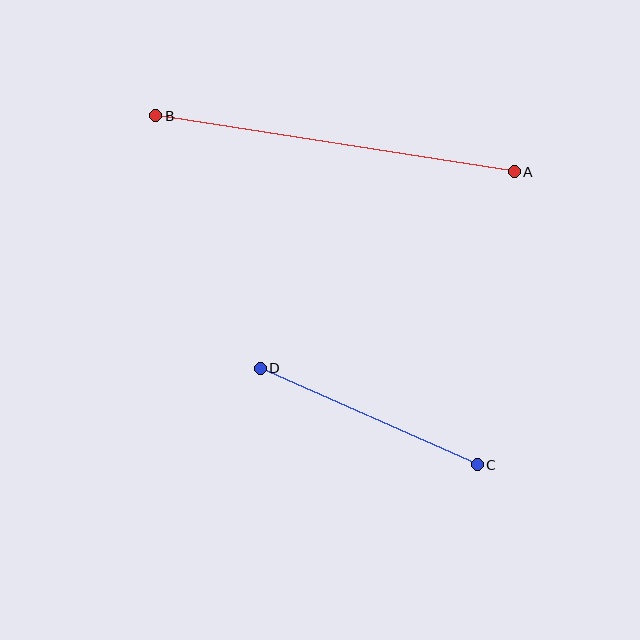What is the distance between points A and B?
The distance is approximately 363 pixels.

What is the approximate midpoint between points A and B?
The midpoint is at approximately (335, 144) pixels.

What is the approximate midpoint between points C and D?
The midpoint is at approximately (369, 417) pixels.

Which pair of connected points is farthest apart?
Points A and B are farthest apart.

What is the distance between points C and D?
The distance is approximately 238 pixels.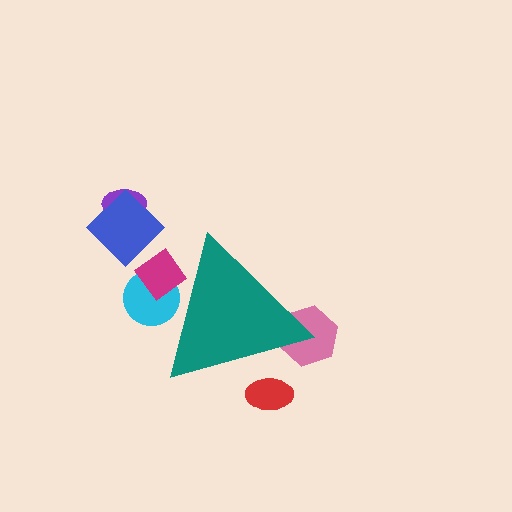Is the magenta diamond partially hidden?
Yes, the magenta diamond is partially hidden behind the teal triangle.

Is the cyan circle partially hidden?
Yes, the cyan circle is partially hidden behind the teal triangle.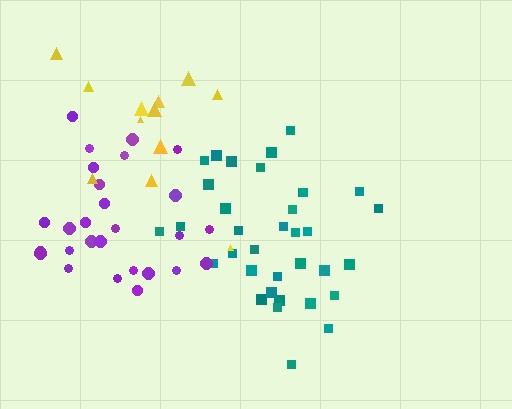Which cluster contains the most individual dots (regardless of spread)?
Teal (35).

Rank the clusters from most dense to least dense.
teal, purple, yellow.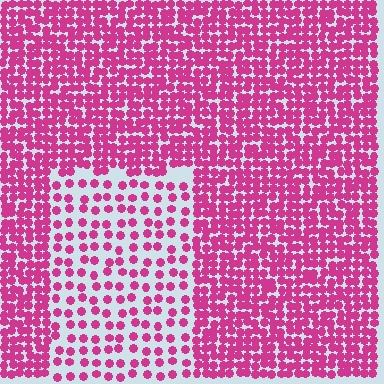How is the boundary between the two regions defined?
The boundary is defined by a change in element density (approximately 2.3x ratio). All elements are the same color, size, and shape.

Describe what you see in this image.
The image contains small magenta elements arranged at two different densities. A rectangle-shaped region is visible where the elements are less densely packed than the surrounding area.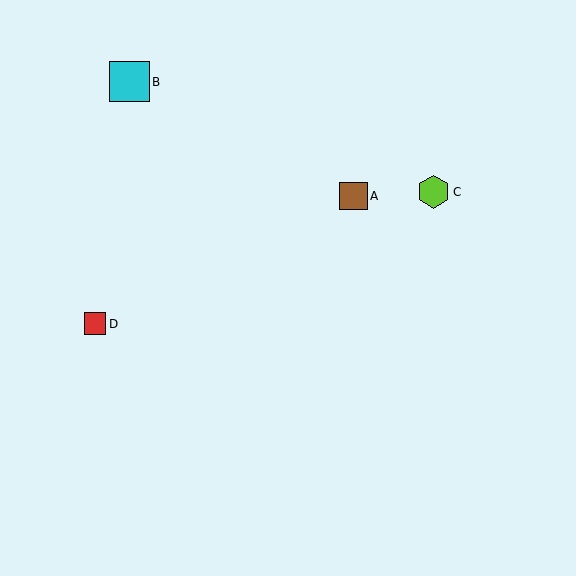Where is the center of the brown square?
The center of the brown square is at (354, 196).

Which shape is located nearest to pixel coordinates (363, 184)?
The brown square (labeled A) at (354, 196) is nearest to that location.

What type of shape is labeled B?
Shape B is a cyan square.